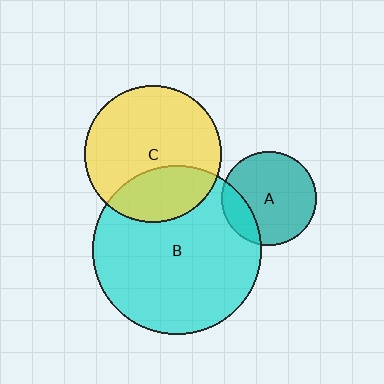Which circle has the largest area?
Circle B (cyan).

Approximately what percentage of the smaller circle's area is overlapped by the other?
Approximately 20%.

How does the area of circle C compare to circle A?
Approximately 2.1 times.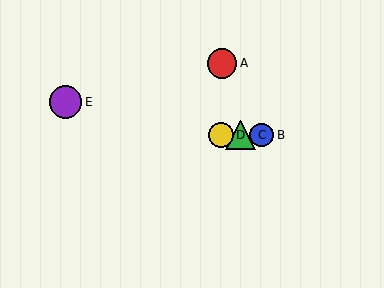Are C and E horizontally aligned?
No, C is at y≈135 and E is at y≈102.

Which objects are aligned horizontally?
Objects B, C, D are aligned horizontally.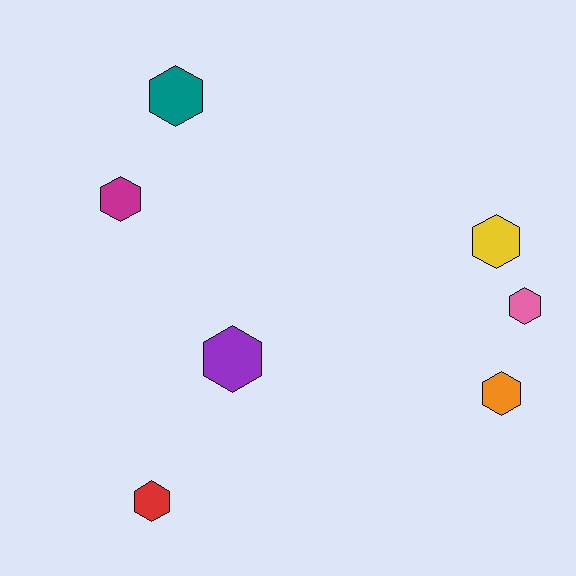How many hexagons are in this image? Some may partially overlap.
There are 7 hexagons.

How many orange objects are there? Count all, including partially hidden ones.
There is 1 orange object.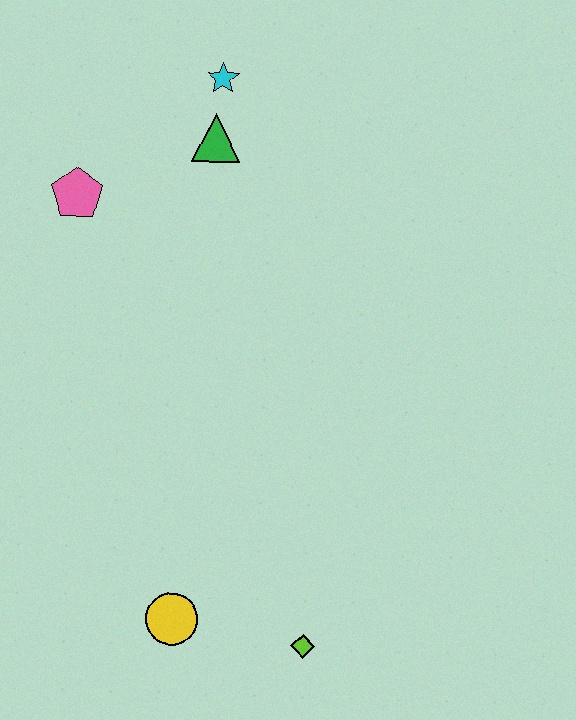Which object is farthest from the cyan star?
The lime diamond is farthest from the cyan star.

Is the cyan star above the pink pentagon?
Yes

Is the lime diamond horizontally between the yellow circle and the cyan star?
No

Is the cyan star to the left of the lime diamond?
Yes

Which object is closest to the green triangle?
The cyan star is closest to the green triangle.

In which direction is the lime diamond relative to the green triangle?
The lime diamond is below the green triangle.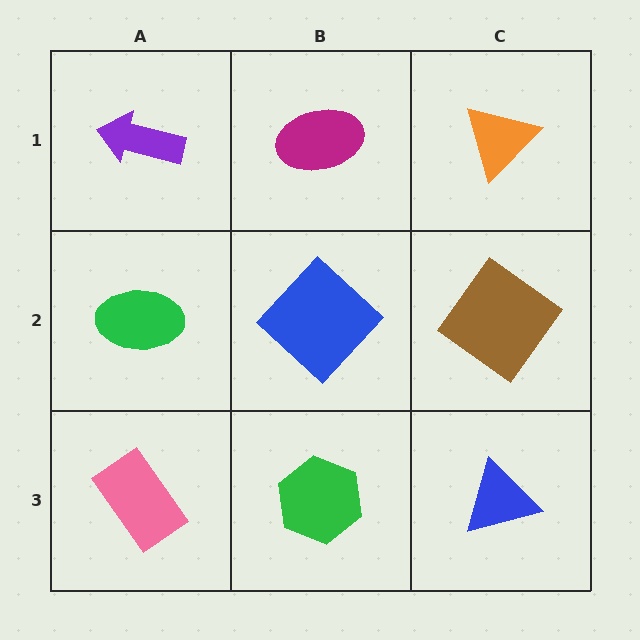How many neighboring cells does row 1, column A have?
2.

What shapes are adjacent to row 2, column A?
A purple arrow (row 1, column A), a pink rectangle (row 3, column A), a blue diamond (row 2, column B).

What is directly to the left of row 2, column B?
A green ellipse.